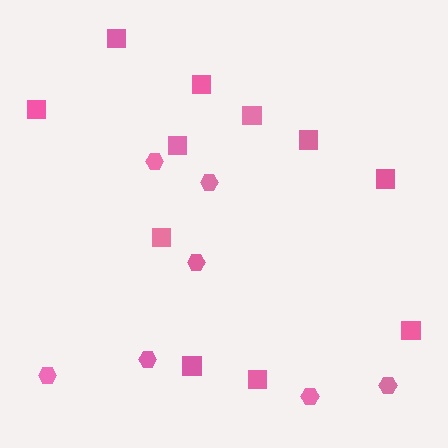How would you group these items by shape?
There are 2 groups: one group of hexagons (7) and one group of squares (11).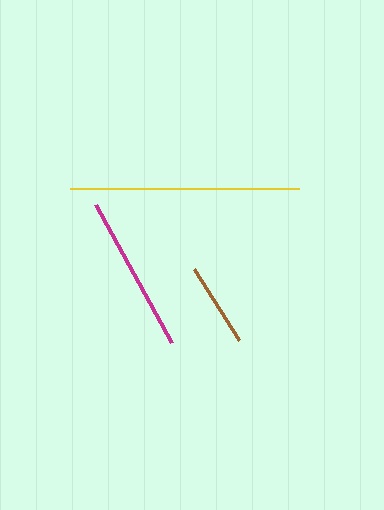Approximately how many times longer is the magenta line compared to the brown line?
The magenta line is approximately 1.9 times the length of the brown line.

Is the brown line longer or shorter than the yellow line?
The yellow line is longer than the brown line.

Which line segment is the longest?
The yellow line is the longest at approximately 229 pixels.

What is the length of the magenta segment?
The magenta segment is approximately 158 pixels long.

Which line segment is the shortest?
The brown line is the shortest at approximately 84 pixels.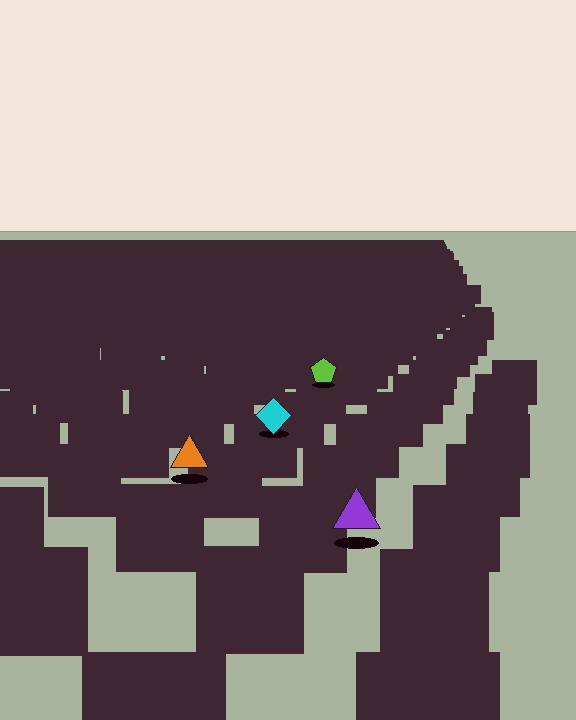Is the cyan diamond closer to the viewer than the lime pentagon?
Yes. The cyan diamond is closer — you can tell from the texture gradient: the ground texture is coarser near it.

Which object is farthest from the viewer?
The lime pentagon is farthest from the viewer. It appears smaller and the ground texture around it is denser.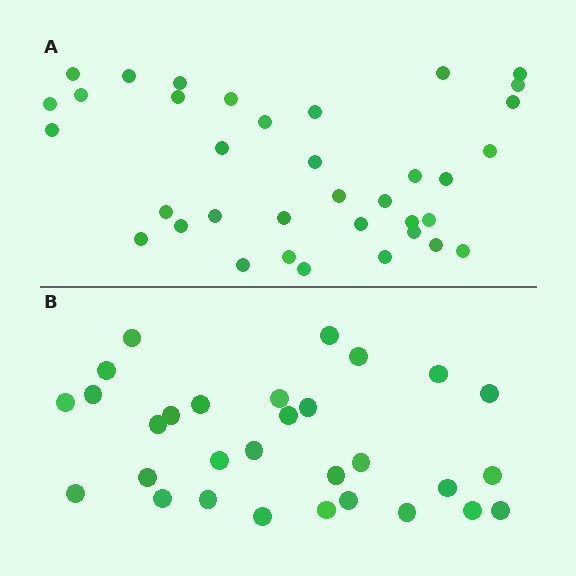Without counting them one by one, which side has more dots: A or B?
Region A (the top region) has more dots.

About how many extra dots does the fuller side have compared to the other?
Region A has about 6 more dots than region B.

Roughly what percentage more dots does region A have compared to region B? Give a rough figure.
About 20% more.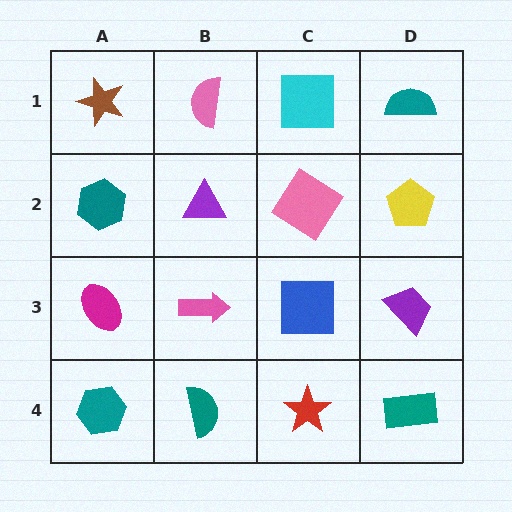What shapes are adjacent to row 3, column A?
A teal hexagon (row 2, column A), a teal hexagon (row 4, column A), a pink arrow (row 3, column B).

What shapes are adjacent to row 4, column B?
A pink arrow (row 3, column B), a teal hexagon (row 4, column A), a red star (row 4, column C).